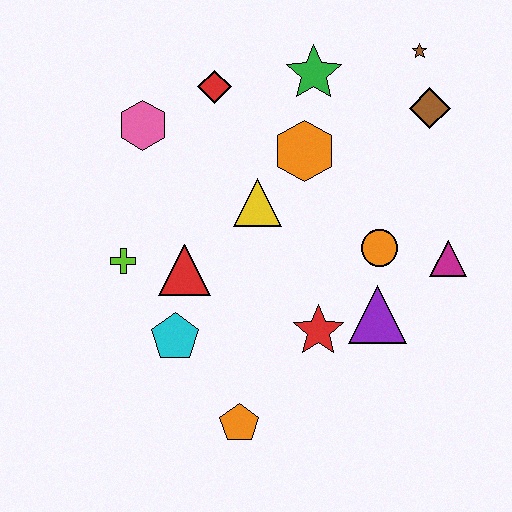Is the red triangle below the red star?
No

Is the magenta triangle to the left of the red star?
No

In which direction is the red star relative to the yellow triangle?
The red star is below the yellow triangle.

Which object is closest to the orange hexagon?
The yellow triangle is closest to the orange hexagon.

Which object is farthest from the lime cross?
The brown star is farthest from the lime cross.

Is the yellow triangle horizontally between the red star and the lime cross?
Yes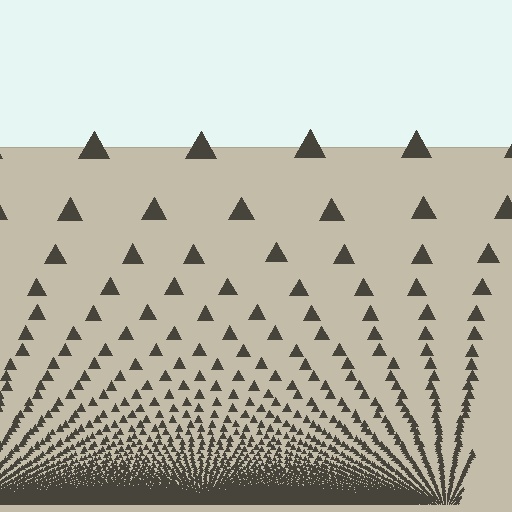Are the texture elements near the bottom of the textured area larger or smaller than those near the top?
Smaller. The gradient is inverted — elements near the bottom are smaller and denser.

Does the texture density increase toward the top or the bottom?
Density increases toward the bottom.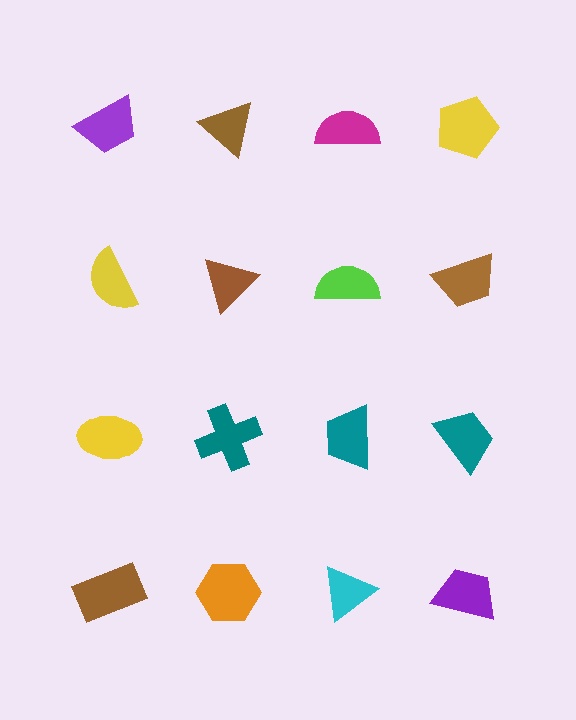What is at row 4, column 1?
A brown rectangle.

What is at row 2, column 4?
A brown trapezoid.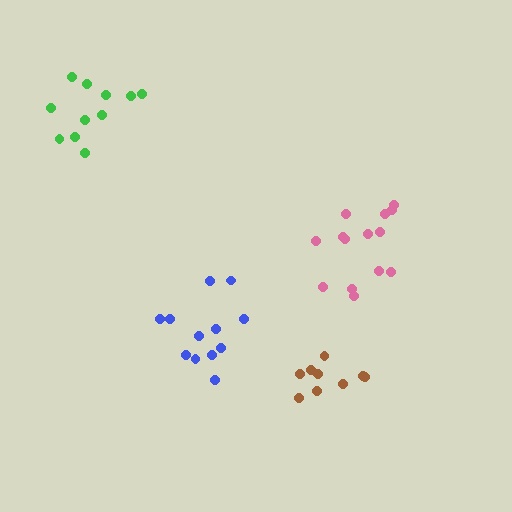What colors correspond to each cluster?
The clusters are colored: brown, pink, green, blue.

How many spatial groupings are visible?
There are 4 spatial groupings.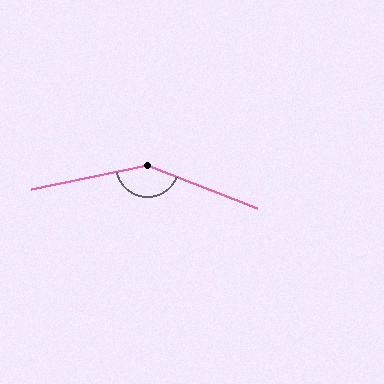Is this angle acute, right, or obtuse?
It is obtuse.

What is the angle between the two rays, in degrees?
Approximately 146 degrees.